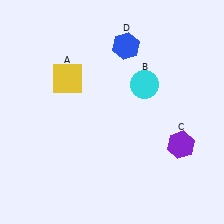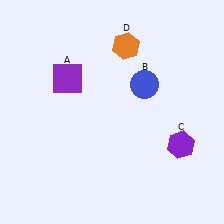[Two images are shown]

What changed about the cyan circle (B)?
In Image 1, B is cyan. In Image 2, it changed to blue.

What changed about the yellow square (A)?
In Image 1, A is yellow. In Image 2, it changed to purple.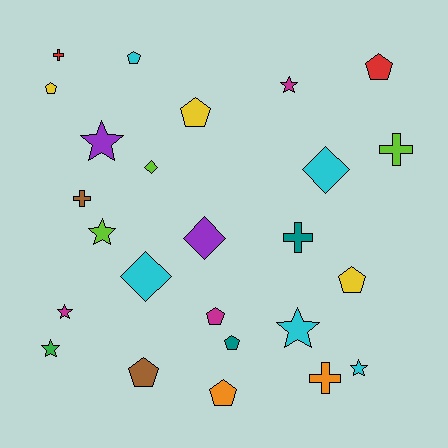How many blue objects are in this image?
There are no blue objects.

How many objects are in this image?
There are 25 objects.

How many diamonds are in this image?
There are 4 diamonds.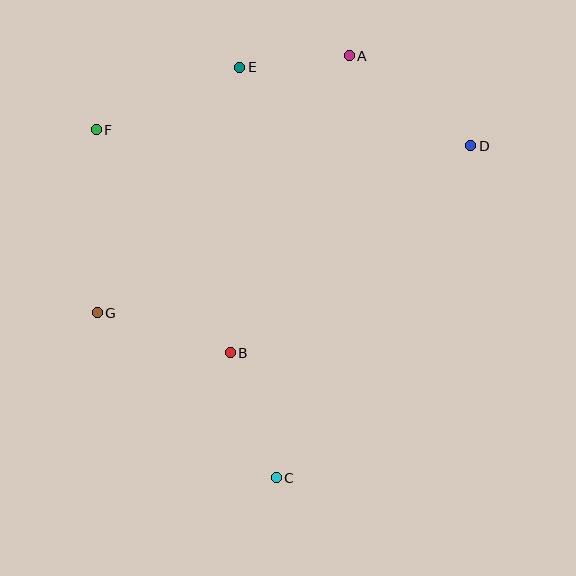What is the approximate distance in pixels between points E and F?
The distance between E and F is approximately 157 pixels.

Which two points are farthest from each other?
Points A and C are farthest from each other.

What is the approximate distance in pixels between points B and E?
The distance between B and E is approximately 286 pixels.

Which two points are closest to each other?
Points A and E are closest to each other.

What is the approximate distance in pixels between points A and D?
The distance between A and D is approximately 151 pixels.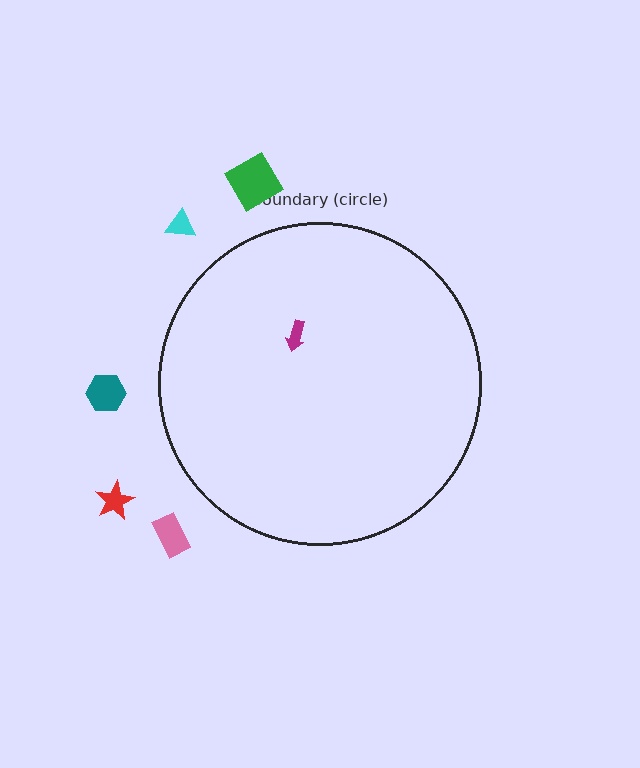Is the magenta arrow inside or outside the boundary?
Inside.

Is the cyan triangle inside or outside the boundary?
Outside.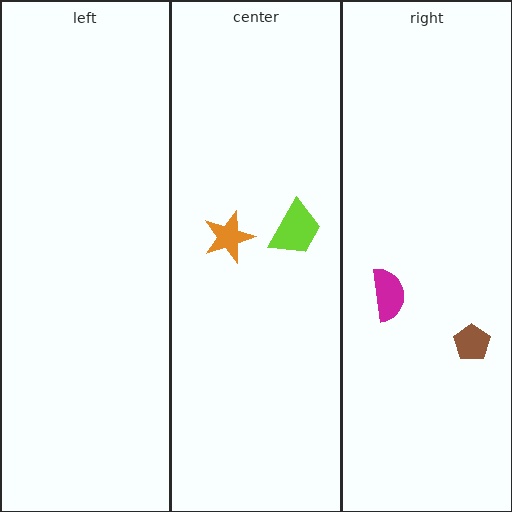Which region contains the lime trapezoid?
The center region.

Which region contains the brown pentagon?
The right region.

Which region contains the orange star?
The center region.